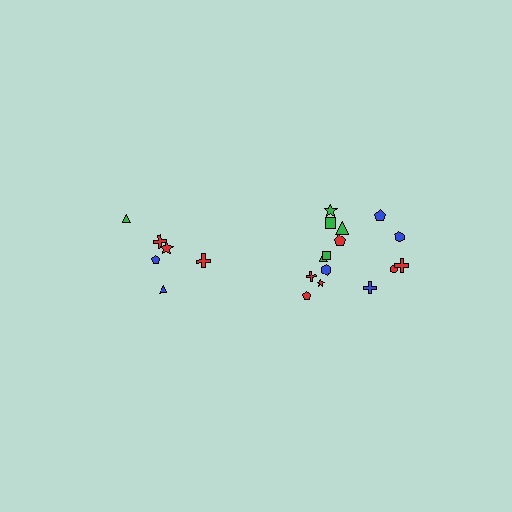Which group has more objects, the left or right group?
The right group.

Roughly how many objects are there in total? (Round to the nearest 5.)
Roughly 20 objects in total.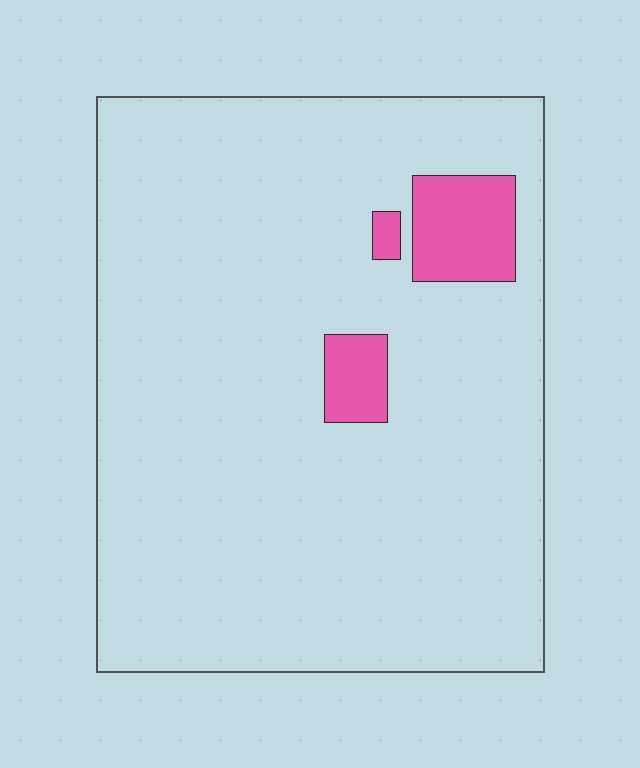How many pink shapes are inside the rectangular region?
3.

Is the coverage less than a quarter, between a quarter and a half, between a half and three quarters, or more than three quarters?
Less than a quarter.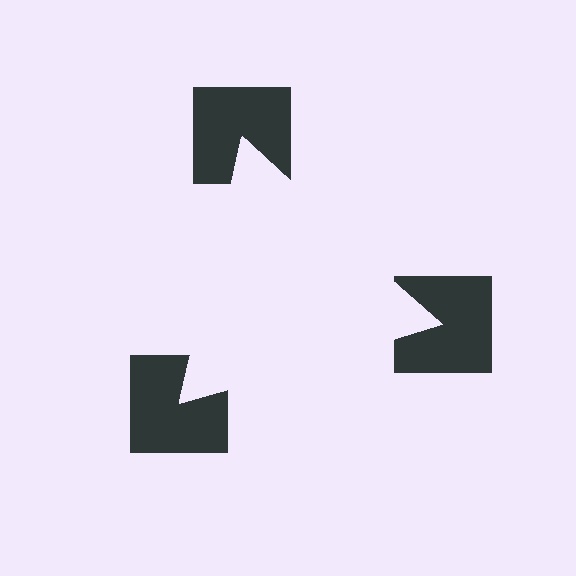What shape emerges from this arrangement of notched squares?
An illusory triangle — its edges are inferred from the aligned wedge cuts in the notched squares, not physically drawn.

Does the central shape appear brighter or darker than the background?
It typically appears slightly brighter than the background, even though no actual brightness change is drawn.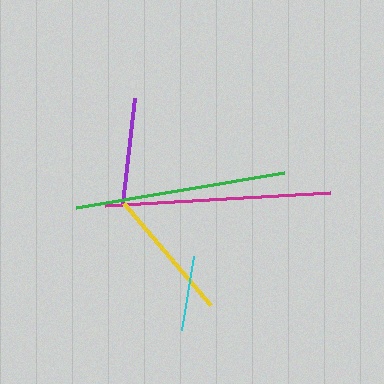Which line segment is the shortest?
The cyan line is the shortest at approximately 75 pixels.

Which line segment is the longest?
The magenta line is the longest at approximately 226 pixels.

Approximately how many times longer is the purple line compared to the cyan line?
The purple line is approximately 1.4 times the length of the cyan line.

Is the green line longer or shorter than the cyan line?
The green line is longer than the cyan line.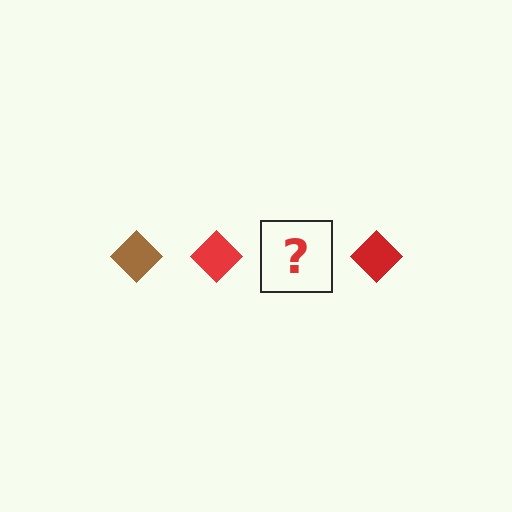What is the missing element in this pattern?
The missing element is a brown diamond.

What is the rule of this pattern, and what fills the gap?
The rule is that the pattern cycles through brown, red diamonds. The gap should be filled with a brown diamond.